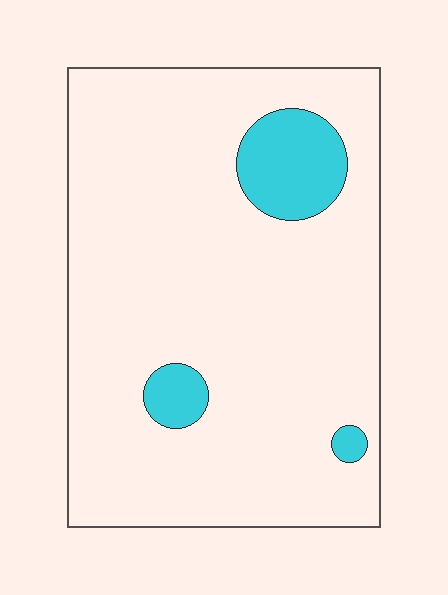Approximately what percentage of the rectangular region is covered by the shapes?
Approximately 10%.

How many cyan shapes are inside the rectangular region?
3.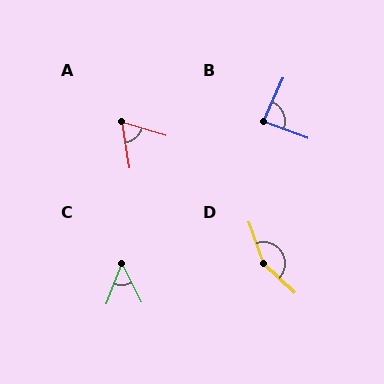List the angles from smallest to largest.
C (48°), A (63°), B (87°), D (152°).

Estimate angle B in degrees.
Approximately 87 degrees.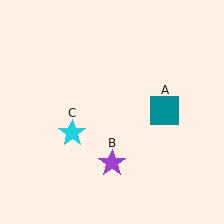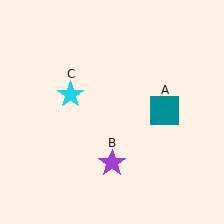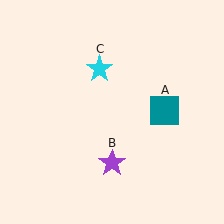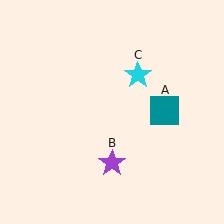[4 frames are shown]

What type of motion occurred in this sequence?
The cyan star (object C) rotated clockwise around the center of the scene.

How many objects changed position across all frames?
1 object changed position: cyan star (object C).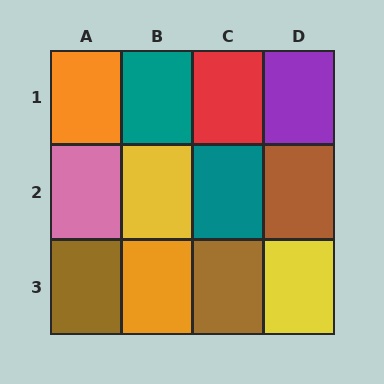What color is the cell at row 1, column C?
Red.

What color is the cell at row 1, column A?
Orange.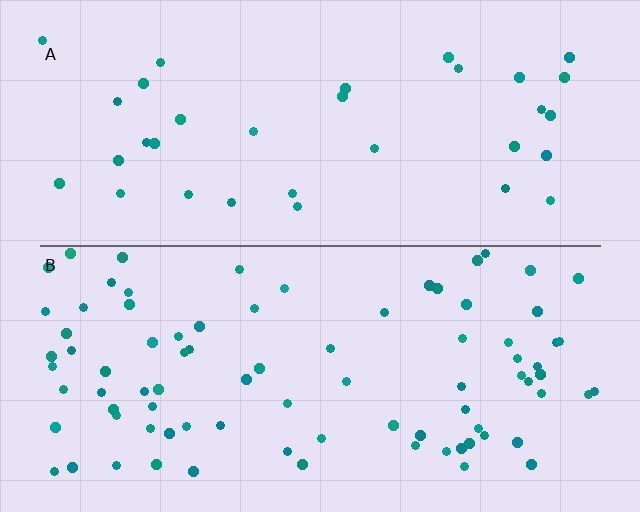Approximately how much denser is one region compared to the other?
Approximately 2.5× — region B over region A.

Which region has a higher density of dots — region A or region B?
B (the bottom).